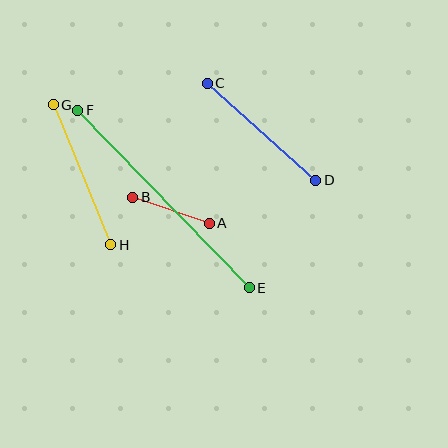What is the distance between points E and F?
The distance is approximately 247 pixels.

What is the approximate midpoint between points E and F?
The midpoint is at approximately (163, 199) pixels.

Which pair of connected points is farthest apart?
Points E and F are farthest apart.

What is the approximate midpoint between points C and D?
The midpoint is at approximately (261, 132) pixels.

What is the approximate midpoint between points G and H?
The midpoint is at approximately (82, 175) pixels.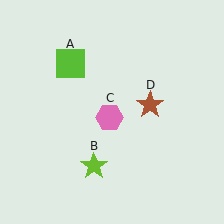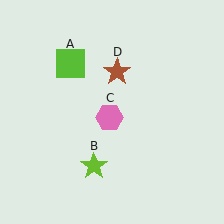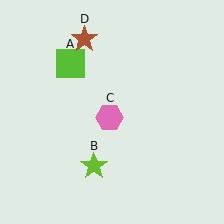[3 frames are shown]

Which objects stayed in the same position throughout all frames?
Lime square (object A) and lime star (object B) and pink hexagon (object C) remained stationary.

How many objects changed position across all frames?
1 object changed position: brown star (object D).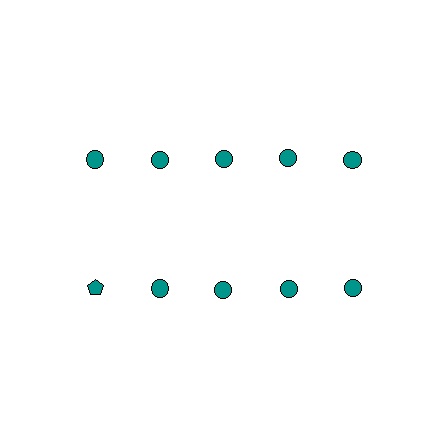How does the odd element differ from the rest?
It has a different shape: pentagon instead of circle.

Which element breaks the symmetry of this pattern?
The teal pentagon in the second row, leftmost column breaks the symmetry. All other shapes are teal circles.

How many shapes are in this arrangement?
There are 10 shapes arranged in a grid pattern.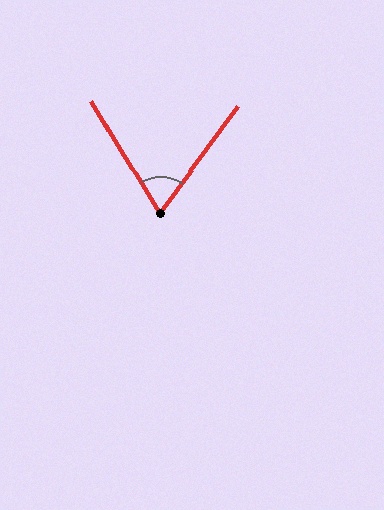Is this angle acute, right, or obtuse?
It is acute.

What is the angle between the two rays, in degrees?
Approximately 67 degrees.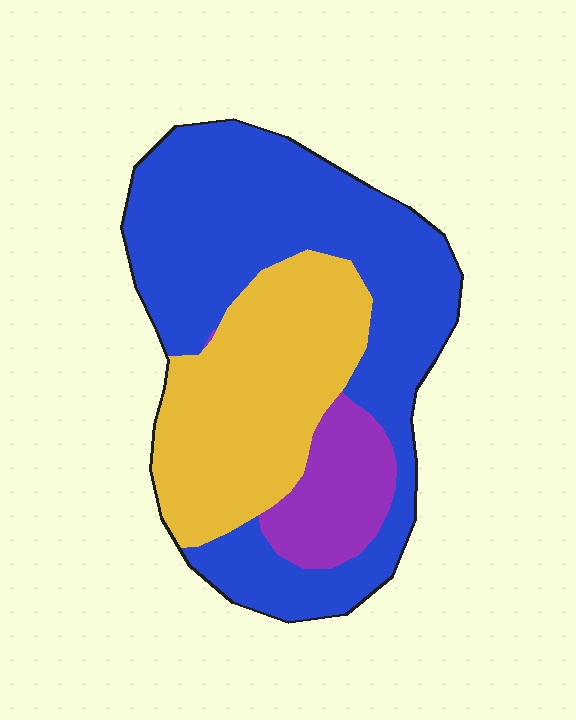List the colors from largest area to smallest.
From largest to smallest: blue, yellow, purple.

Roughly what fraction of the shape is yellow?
Yellow covers 33% of the shape.